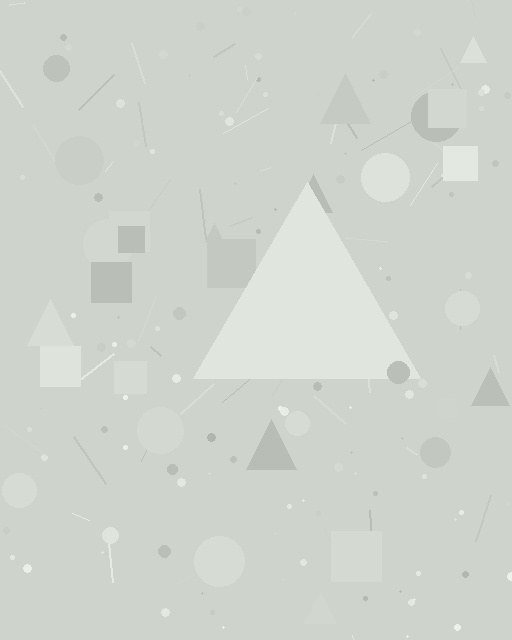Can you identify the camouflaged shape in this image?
The camouflaged shape is a triangle.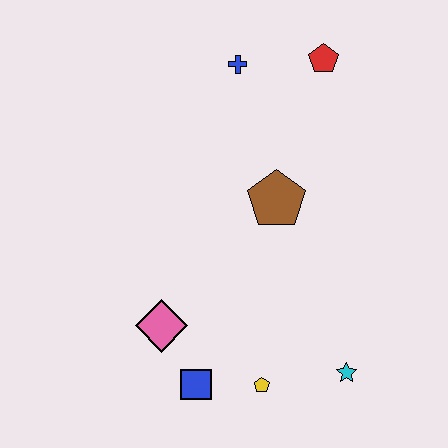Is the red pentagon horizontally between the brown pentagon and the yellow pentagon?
No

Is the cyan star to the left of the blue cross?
No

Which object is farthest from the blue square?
The red pentagon is farthest from the blue square.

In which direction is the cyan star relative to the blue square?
The cyan star is to the right of the blue square.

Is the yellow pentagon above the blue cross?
No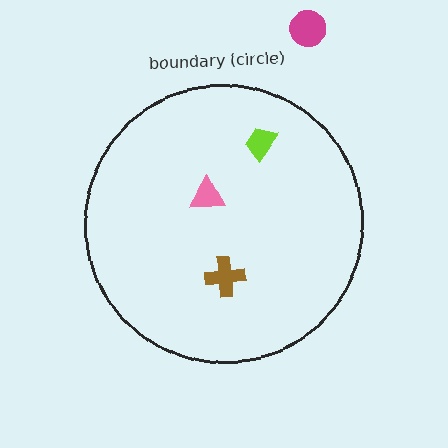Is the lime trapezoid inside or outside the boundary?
Inside.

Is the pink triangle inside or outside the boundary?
Inside.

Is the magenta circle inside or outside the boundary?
Outside.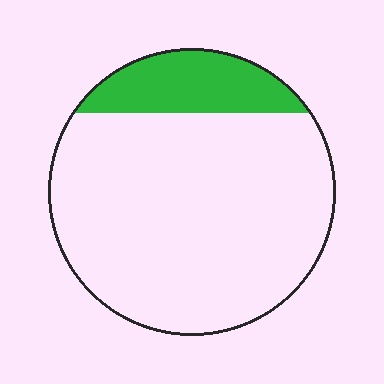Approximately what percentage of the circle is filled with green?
Approximately 15%.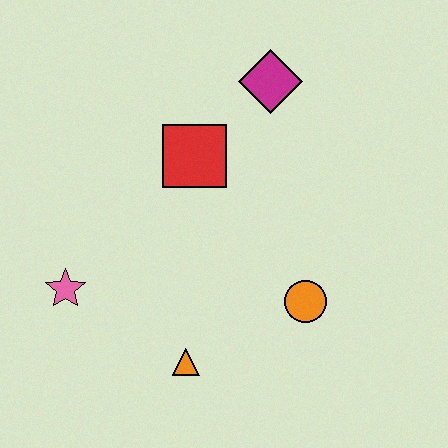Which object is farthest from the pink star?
The magenta diamond is farthest from the pink star.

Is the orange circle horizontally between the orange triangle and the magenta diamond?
No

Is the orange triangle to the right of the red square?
No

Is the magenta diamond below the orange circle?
No